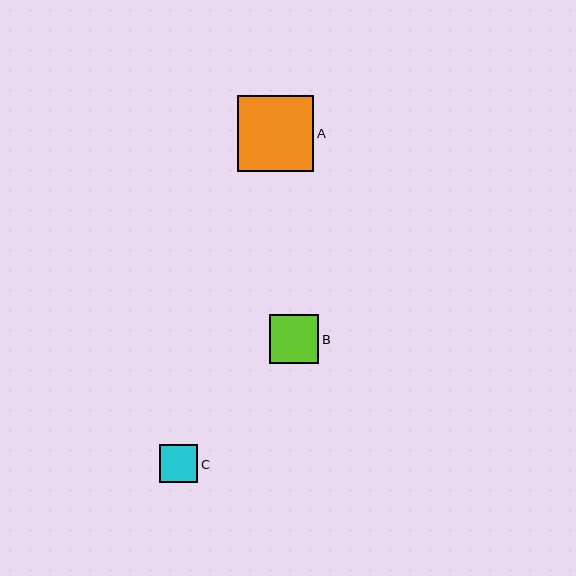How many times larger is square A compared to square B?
Square A is approximately 1.5 times the size of square B.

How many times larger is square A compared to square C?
Square A is approximately 2.0 times the size of square C.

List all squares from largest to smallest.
From largest to smallest: A, B, C.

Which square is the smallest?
Square C is the smallest with a size of approximately 38 pixels.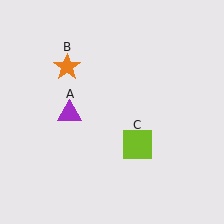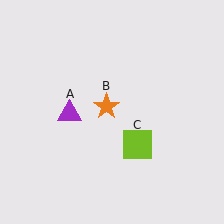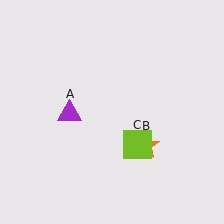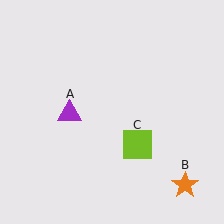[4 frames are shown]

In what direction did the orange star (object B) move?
The orange star (object B) moved down and to the right.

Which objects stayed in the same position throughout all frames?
Purple triangle (object A) and lime square (object C) remained stationary.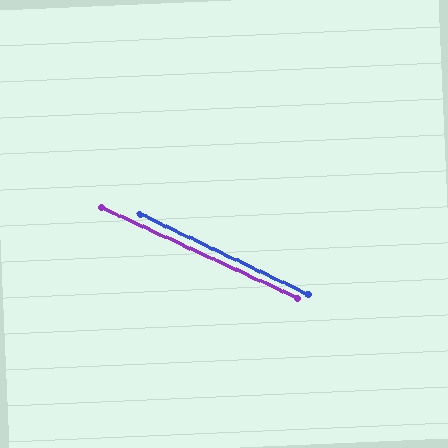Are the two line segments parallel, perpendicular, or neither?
Parallel — their directions differ by only 1.0°.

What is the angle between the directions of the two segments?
Approximately 1 degree.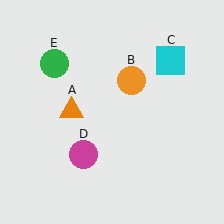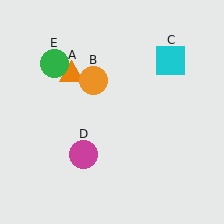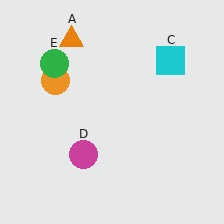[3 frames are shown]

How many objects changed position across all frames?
2 objects changed position: orange triangle (object A), orange circle (object B).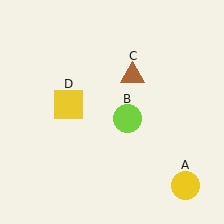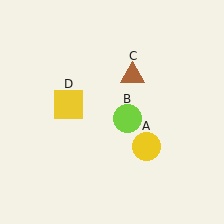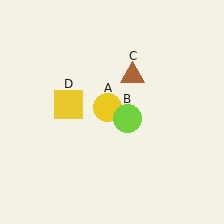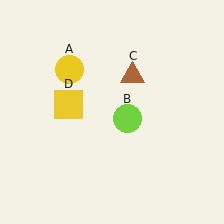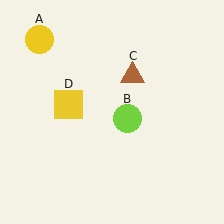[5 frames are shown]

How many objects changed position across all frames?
1 object changed position: yellow circle (object A).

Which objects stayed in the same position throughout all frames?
Lime circle (object B) and brown triangle (object C) and yellow square (object D) remained stationary.